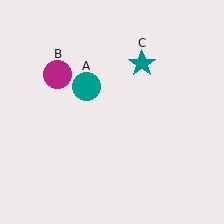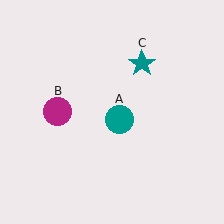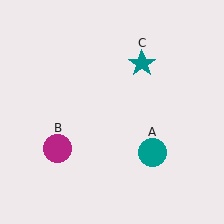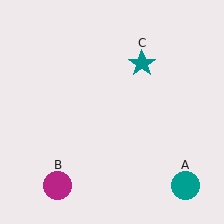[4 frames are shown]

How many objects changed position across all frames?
2 objects changed position: teal circle (object A), magenta circle (object B).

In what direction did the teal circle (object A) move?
The teal circle (object A) moved down and to the right.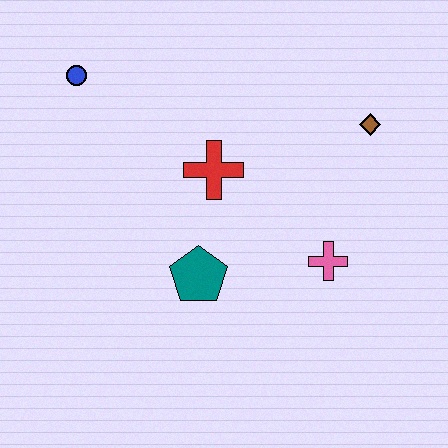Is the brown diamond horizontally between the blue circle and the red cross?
No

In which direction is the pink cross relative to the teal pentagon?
The pink cross is to the right of the teal pentagon.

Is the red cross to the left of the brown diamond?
Yes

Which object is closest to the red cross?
The teal pentagon is closest to the red cross.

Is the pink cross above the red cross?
No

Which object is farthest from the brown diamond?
The blue circle is farthest from the brown diamond.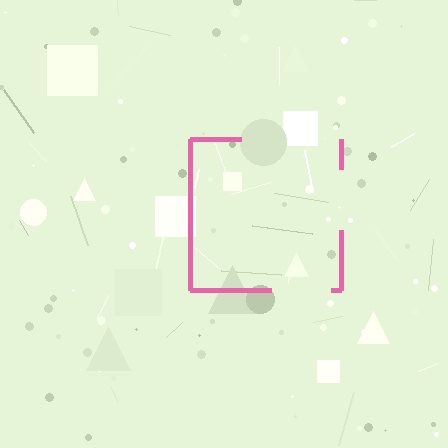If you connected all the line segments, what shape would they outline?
They would outline a square.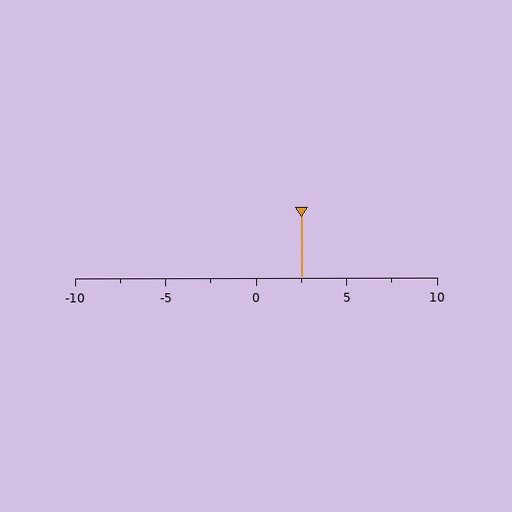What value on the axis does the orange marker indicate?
The marker indicates approximately 2.5.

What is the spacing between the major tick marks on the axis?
The major ticks are spaced 5 apart.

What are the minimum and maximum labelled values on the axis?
The axis runs from -10 to 10.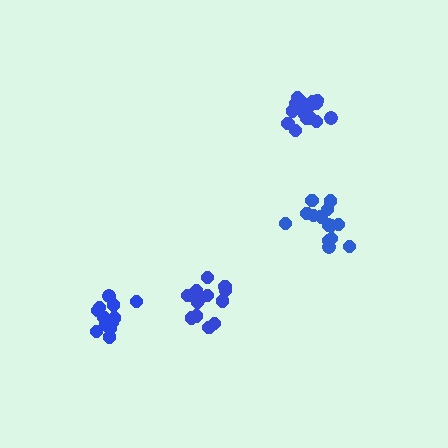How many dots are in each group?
Group 1: 12 dots, Group 2: 15 dots, Group 3: 13 dots, Group 4: 16 dots (56 total).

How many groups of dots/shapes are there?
There are 4 groups.